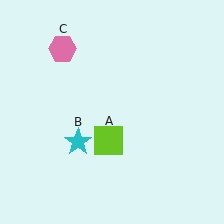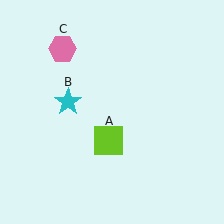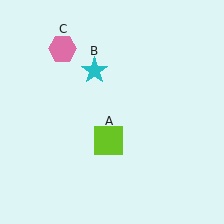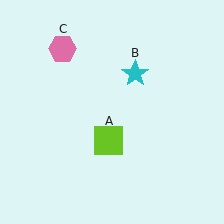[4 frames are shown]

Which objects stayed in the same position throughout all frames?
Lime square (object A) and pink hexagon (object C) remained stationary.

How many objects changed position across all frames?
1 object changed position: cyan star (object B).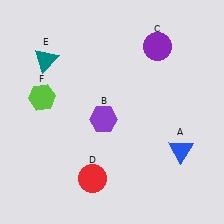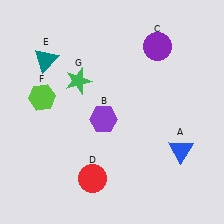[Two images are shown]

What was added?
A green star (G) was added in Image 2.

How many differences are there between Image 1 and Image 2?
There is 1 difference between the two images.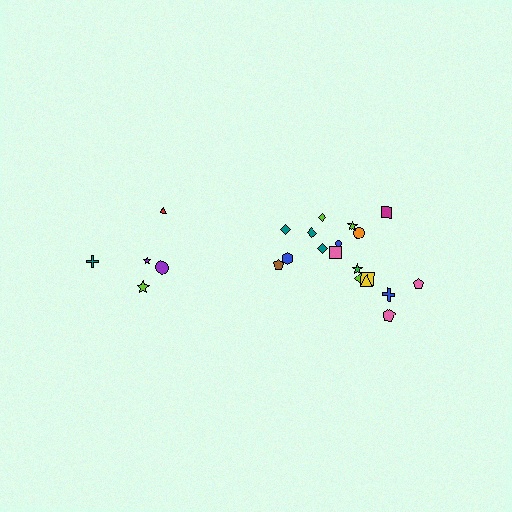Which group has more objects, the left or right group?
The right group.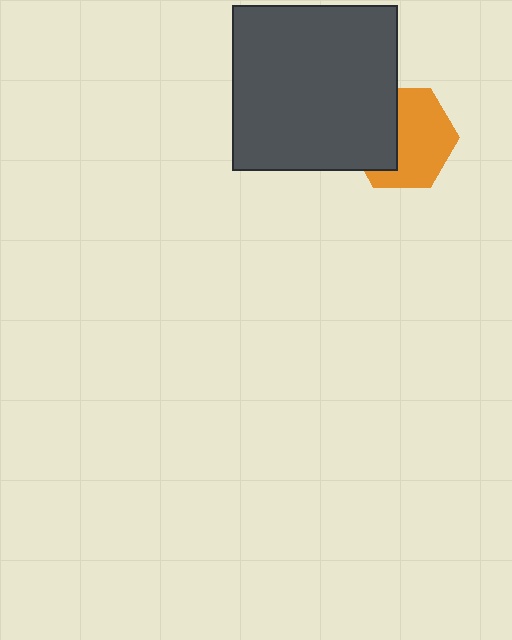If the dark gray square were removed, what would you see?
You would see the complete orange hexagon.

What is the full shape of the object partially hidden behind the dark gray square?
The partially hidden object is an orange hexagon.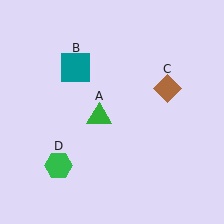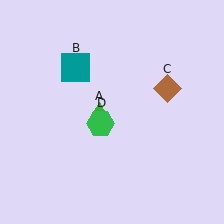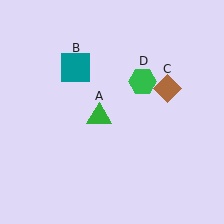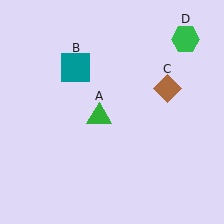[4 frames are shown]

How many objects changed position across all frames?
1 object changed position: green hexagon (object D).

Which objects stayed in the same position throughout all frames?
Green triangle (object A) and teal square (object B) and brown diamond (object C) remained stationary.